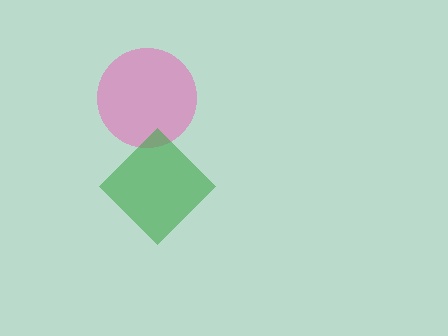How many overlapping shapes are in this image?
There are 2 overlapping shapes in the image.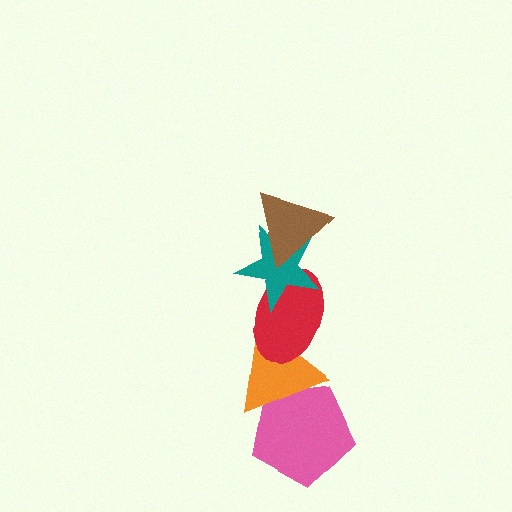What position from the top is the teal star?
The teal star is 2nd from the top.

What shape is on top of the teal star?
The brown triangle is on top of the teal star.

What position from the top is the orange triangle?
The orange triangle is 4th from the top.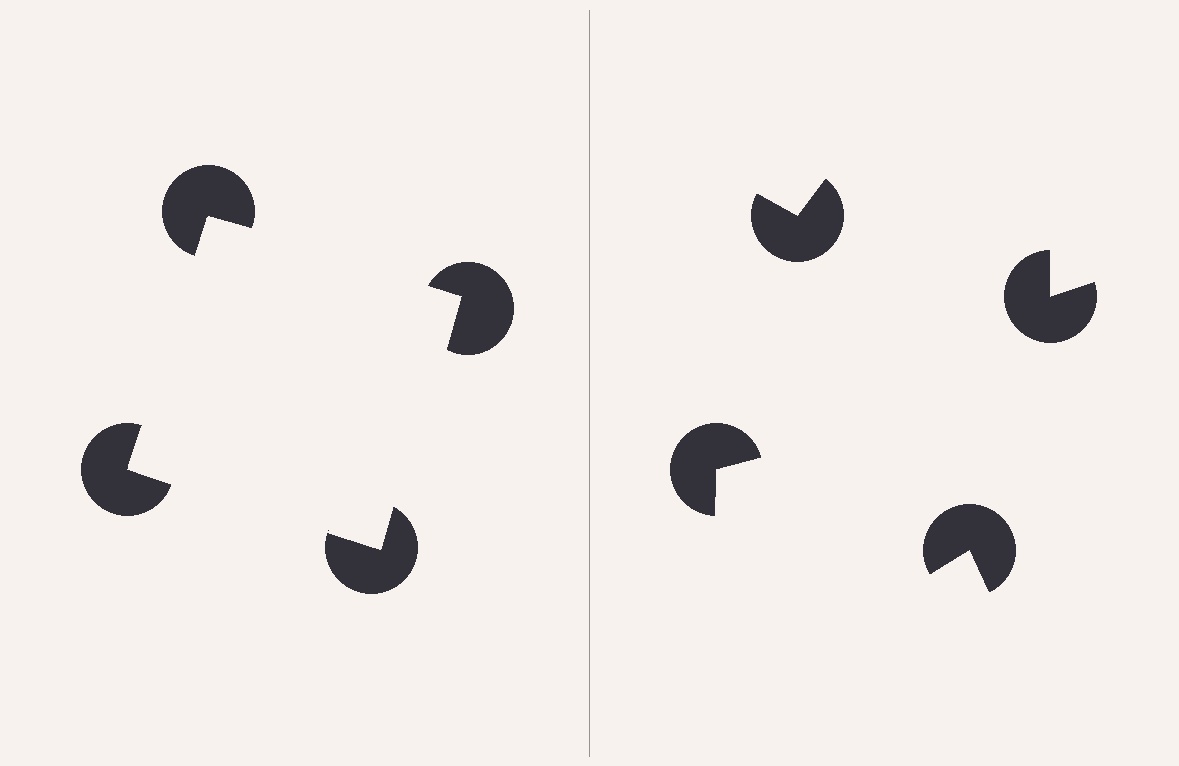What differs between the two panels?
The pac-man discs are positioned identically on both sides; only the wedge orientations differ. On the left they align to a square; on the right they are misaligned.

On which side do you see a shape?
An illusory square appears on the left side. On the right side the wedge cuts are rotated, so no coherent shape forms.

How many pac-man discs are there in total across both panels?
8 — 4 on each side.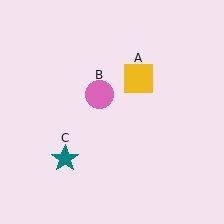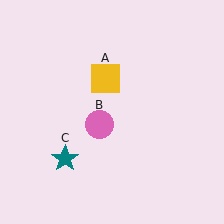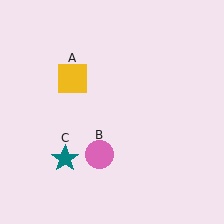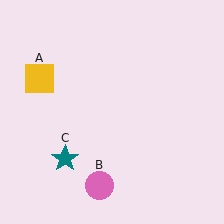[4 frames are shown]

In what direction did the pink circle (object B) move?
The pink circle (object B) moved down.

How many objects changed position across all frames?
2 objects changed position: yellow square (object A), pink circle (object B).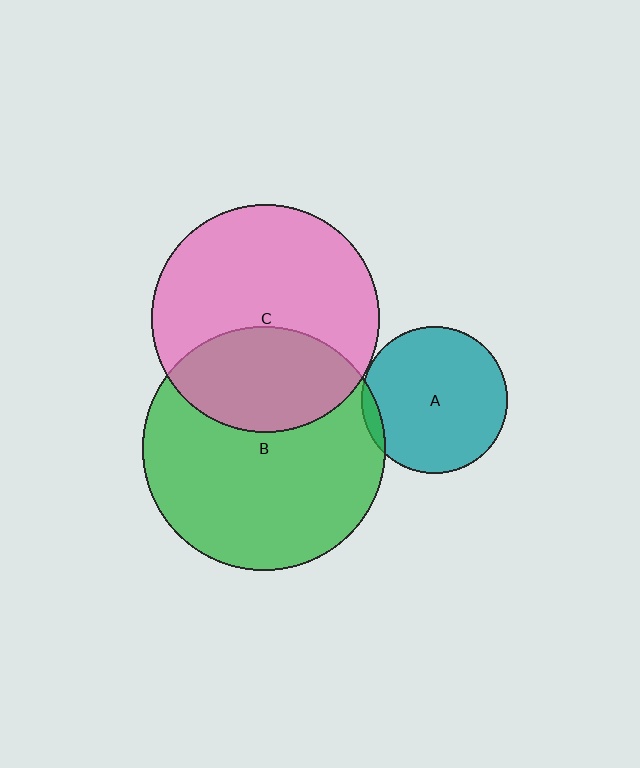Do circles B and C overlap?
Yes.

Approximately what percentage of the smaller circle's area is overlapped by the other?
Approximately 35%.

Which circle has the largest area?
Circle B (green).